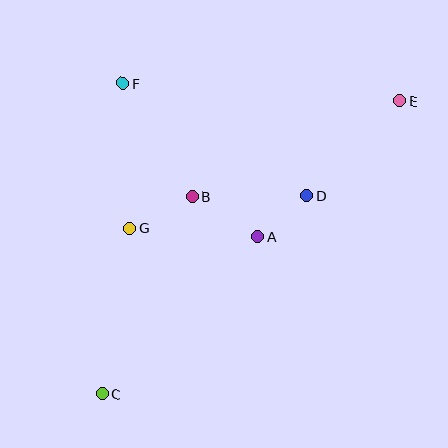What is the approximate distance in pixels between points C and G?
The distance between C and G is approximately 168 pixels.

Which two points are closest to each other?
Points A and D are closest to each other.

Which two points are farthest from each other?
Points C and E are farthest from each other.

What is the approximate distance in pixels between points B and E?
The distance between B and E is approximately 229 pixels.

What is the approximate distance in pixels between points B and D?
The distance between B and D is approximately 115 pixels.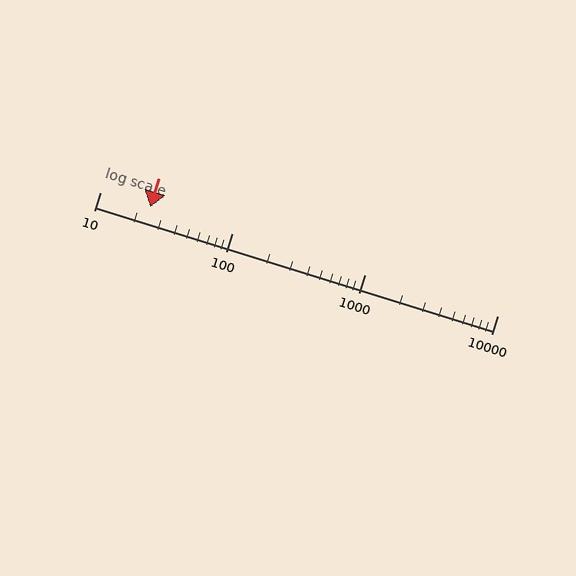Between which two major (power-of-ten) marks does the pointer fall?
The pointer is between 10 and 100.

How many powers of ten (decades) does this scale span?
The scale spans 3 decades, from 10 to 10000.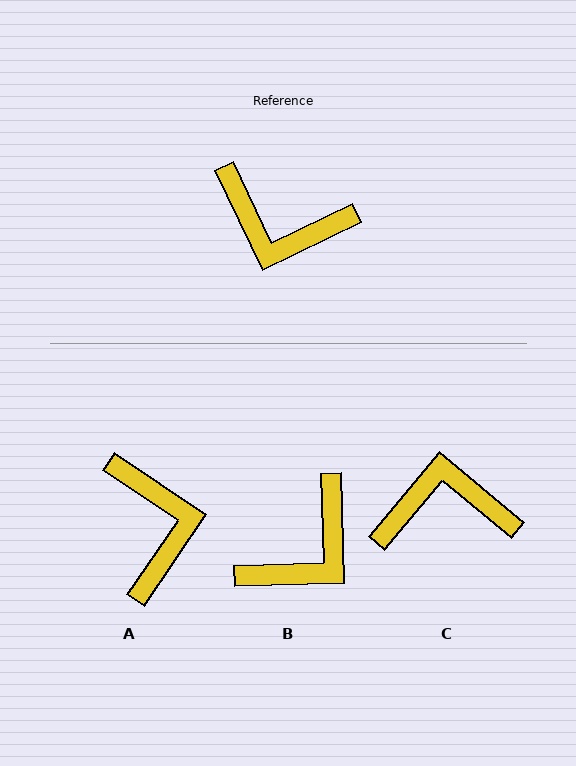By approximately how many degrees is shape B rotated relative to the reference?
Approximately 66 degrees counter-clockwise.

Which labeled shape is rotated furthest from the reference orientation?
C, about 155 degrees away.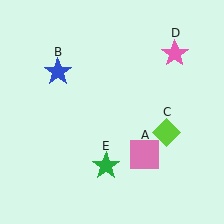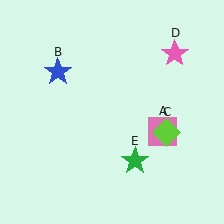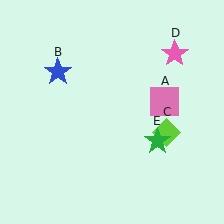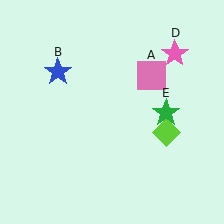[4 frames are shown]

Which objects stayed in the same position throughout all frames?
Blue star (object B) and lime diamond (object C) and pink star (object D) remained stationary.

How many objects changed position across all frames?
2 objects changed position: pink square (object A), green star (object E).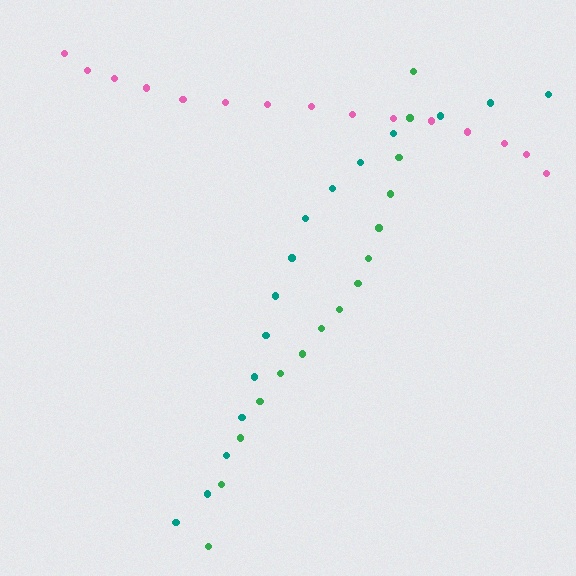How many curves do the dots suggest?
There are 3 distinct paths.